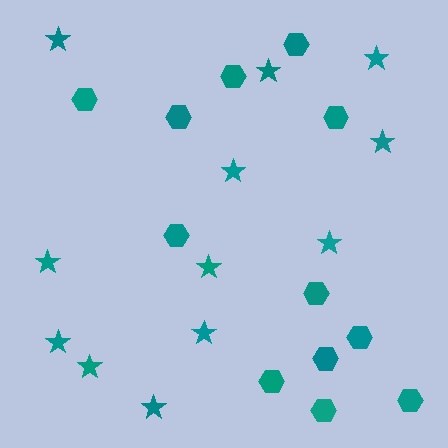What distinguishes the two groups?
There are 2 groups: one group of hexagons (12) and one group of stars (12).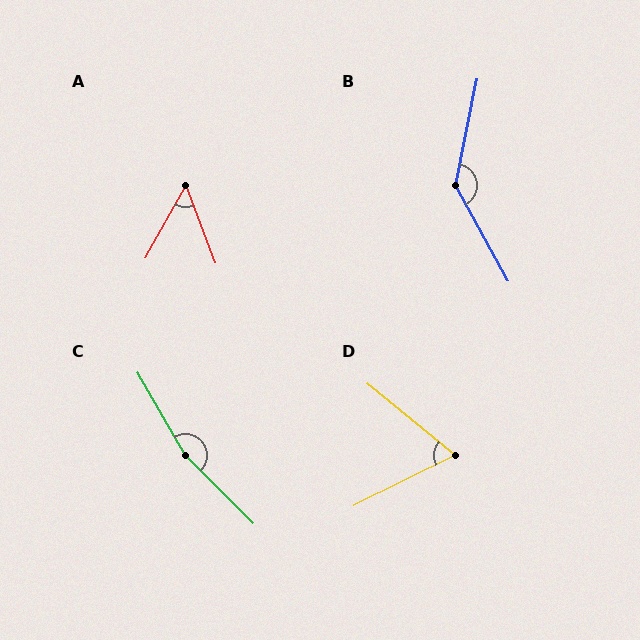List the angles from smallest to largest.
A (50°), D (66°), B (140°), C (165°).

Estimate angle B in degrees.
Approximately 140 degrees.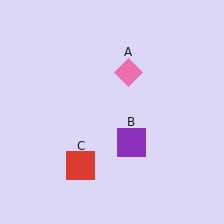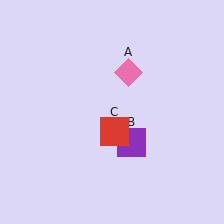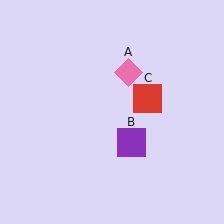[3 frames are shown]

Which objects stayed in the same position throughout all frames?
Pink diamond (object A) and purple square (object B) remained stationary.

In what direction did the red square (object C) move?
The red square (object C) moved up and to the right.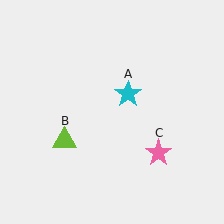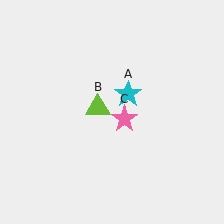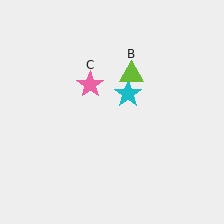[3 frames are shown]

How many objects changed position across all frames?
2 objects changed position: lime triangle (object B), pink star (object C).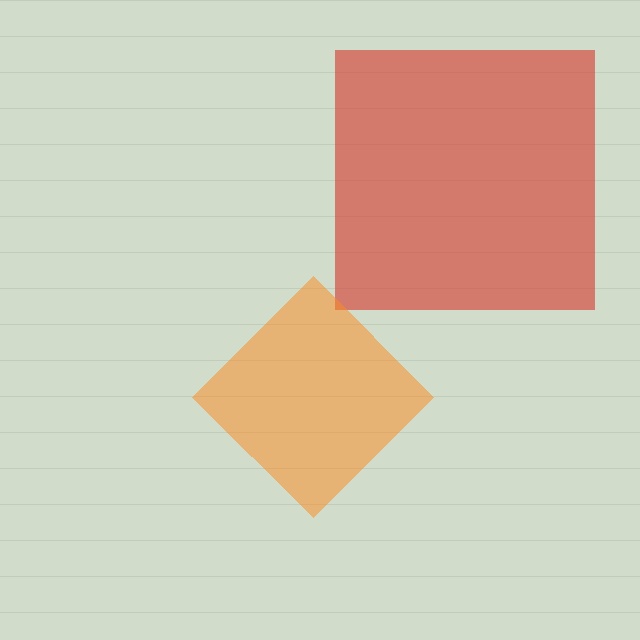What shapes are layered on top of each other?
The layered shapes are: a red square, an orange diamond.